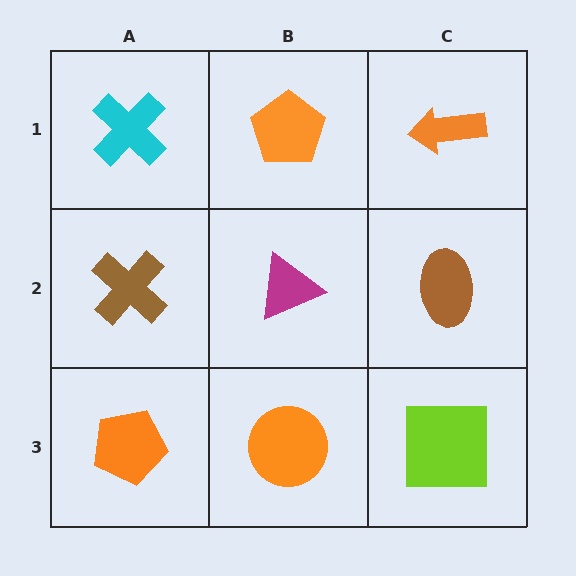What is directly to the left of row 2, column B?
A brown cross.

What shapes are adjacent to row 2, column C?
An orange arrow (row 1, column C), a lime square (row 3, column C), a magenta triangle (row 2, column B).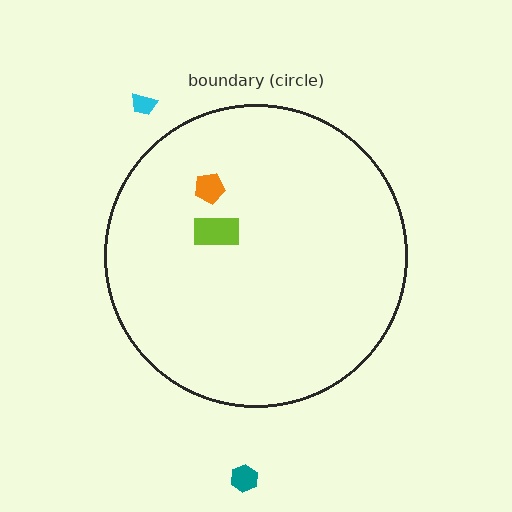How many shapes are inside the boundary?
2 inside, 2 outside.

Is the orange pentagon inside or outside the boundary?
Inside.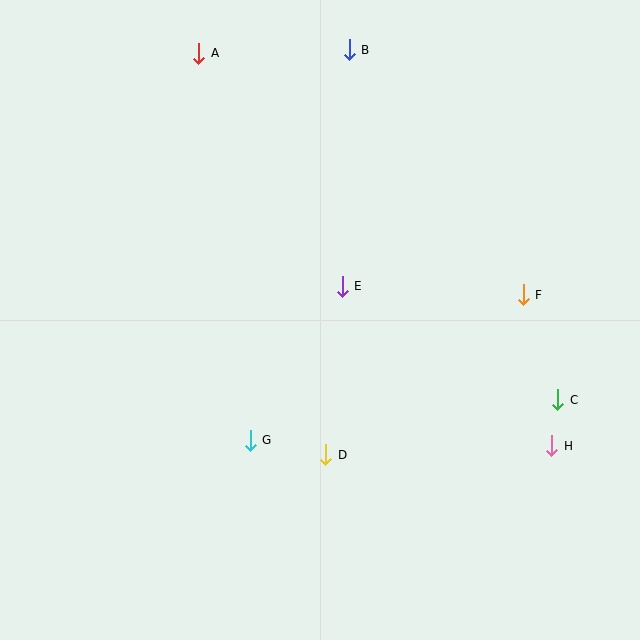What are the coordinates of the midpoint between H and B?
The midpoint between H and B is at (450, 248).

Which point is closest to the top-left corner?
Point A is closest to the top-left corner.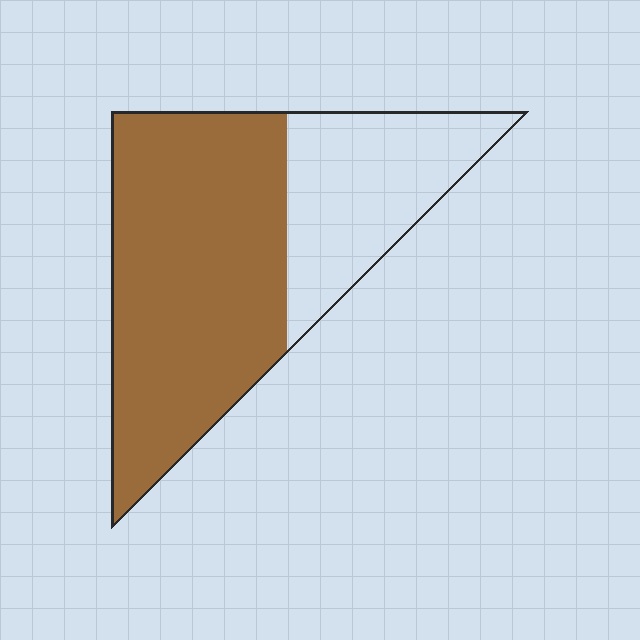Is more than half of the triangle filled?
Yes.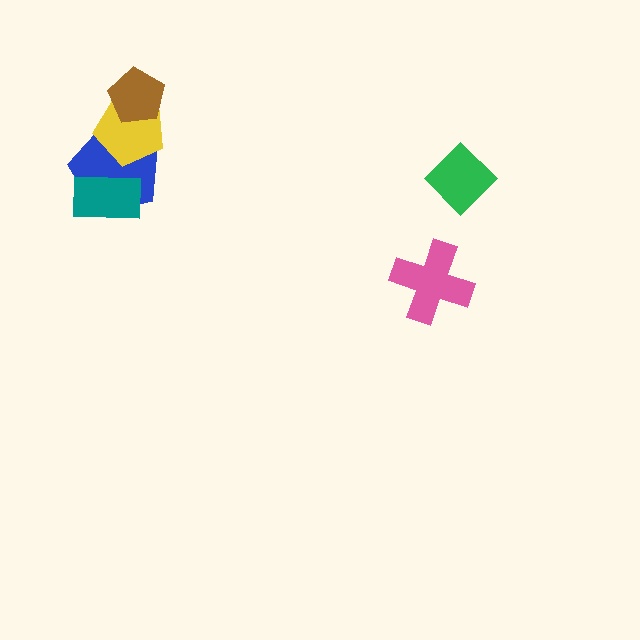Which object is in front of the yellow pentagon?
The brown pentagon is in front of the yellow pentagon.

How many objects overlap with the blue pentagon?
2 objects overlap with the blue pentagon.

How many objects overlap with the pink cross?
0 objects overlap with the pink cross.